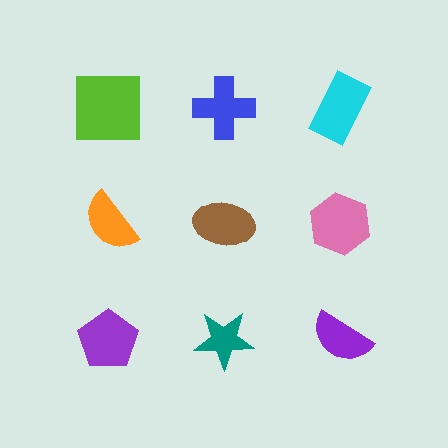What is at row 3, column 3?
A purple semicircle.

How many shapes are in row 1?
3 shapes.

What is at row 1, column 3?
A cyan rectangle.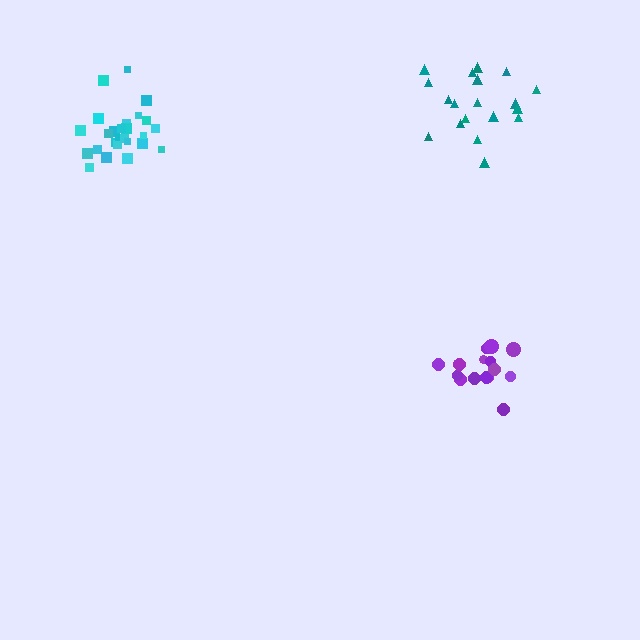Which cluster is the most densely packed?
Cyan.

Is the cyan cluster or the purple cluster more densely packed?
Cyan.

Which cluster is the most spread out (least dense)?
Teal.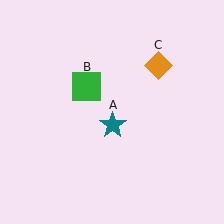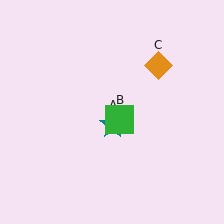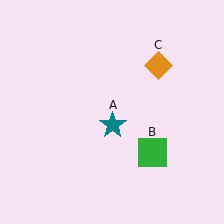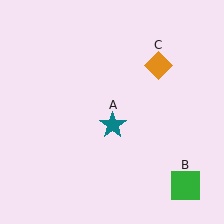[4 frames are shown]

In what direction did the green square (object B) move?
The green square (object B) moved down and to the right.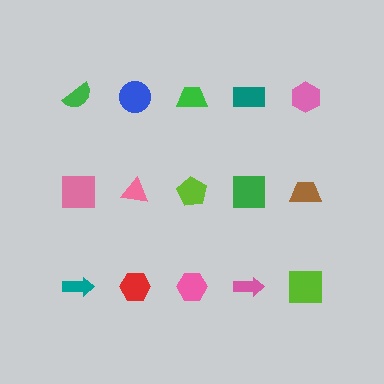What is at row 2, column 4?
A green square.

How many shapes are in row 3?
5 shapes.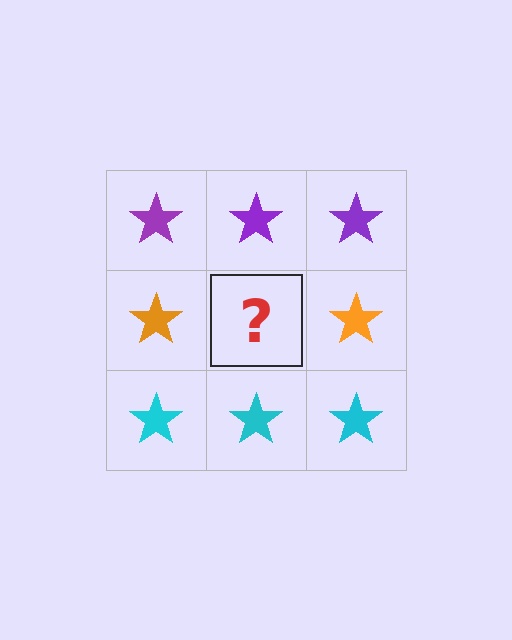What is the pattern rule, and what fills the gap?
The rule is that each row has a consistent color. The gap should be filled with an orange star.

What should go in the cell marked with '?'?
The missing cell should contain an orange star.